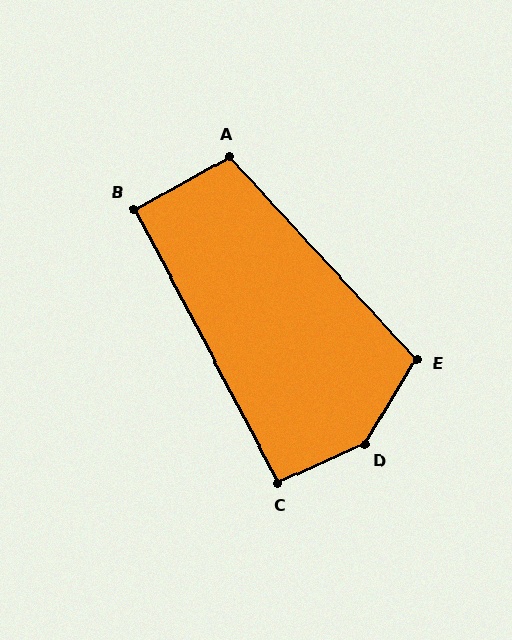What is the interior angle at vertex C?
Approximately 93 degrees (approximately right).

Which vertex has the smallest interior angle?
B, at approximately 91 degrees.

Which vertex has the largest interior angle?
D, at approximately 146 degrees.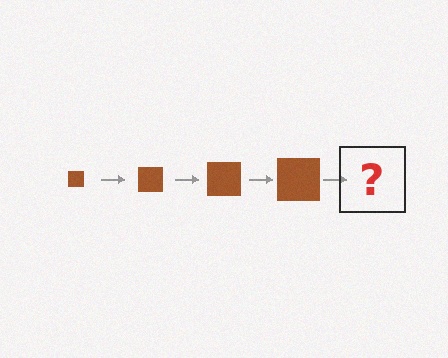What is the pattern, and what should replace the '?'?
The pattern is that the square gets progressively larger each step. The '?' should be a brown square, larger than the previous one.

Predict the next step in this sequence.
The next step is a brown square, larger than the previous one.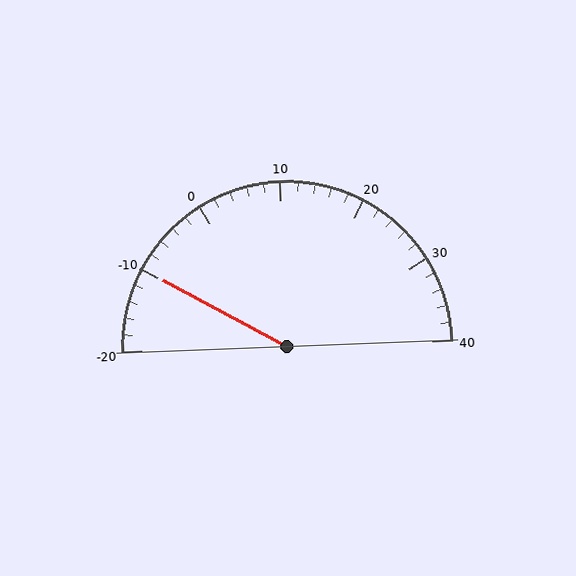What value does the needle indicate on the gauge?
The needle indicates approximately -10.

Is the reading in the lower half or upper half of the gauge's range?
The reading is in the lower half of the range (-20 to 40).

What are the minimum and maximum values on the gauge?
The gauge ranges from -20 to 40.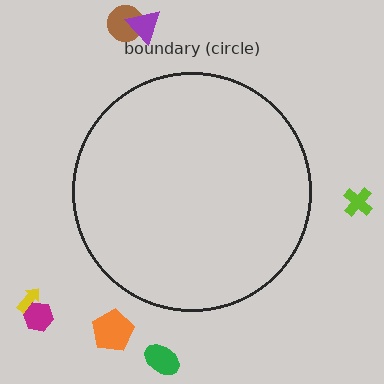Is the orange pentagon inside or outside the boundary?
Outside.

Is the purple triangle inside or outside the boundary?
Outside.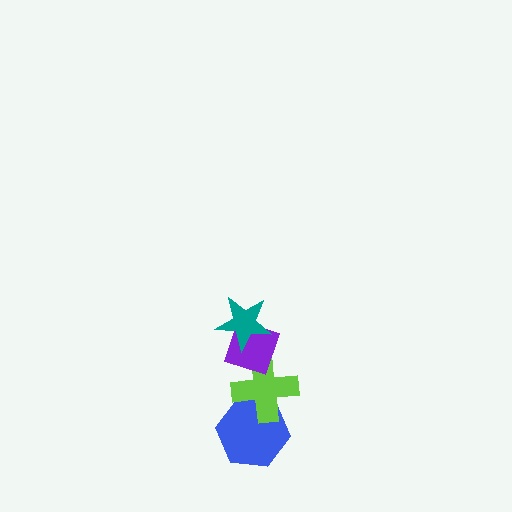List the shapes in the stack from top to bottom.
From top to bottom: the teal star, the purple diamond, the lime cross, the blue hexagon.